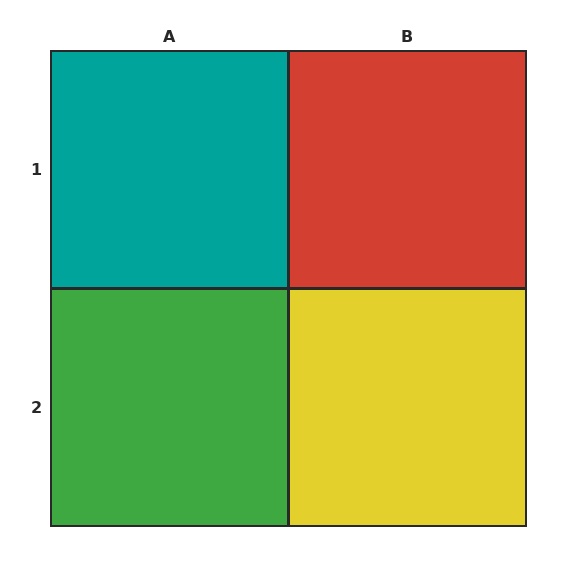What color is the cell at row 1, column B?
Red.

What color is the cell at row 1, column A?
Teal.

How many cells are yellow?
1 cell is yellow.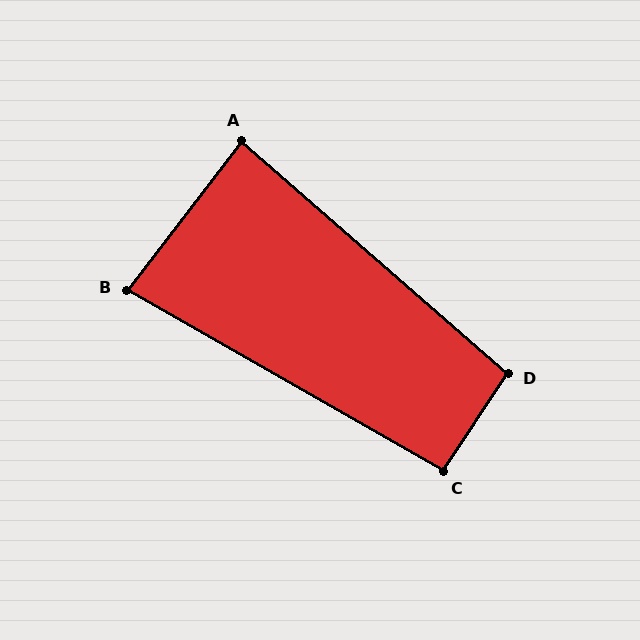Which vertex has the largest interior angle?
D, at approximately 98 degrees.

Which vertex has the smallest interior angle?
B, at approximately 82 degrees.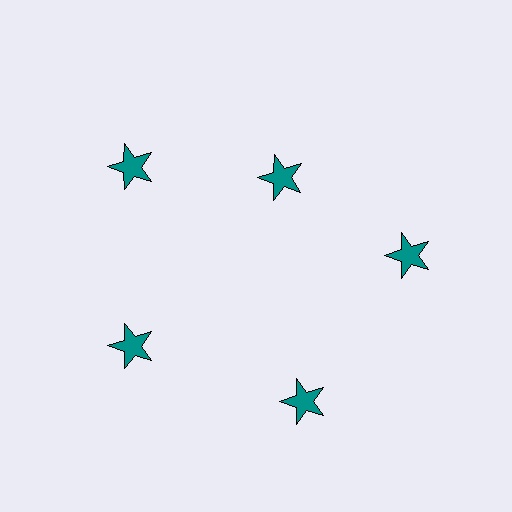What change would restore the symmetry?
The symmetry would be restored by moving it outward, back onto the ring so that all 5 stars sit at equal angles and equal distance from the center.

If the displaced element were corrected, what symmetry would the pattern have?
It would have 5-fold rotational symmetry — the pattern would map onto itself every 72 degrees.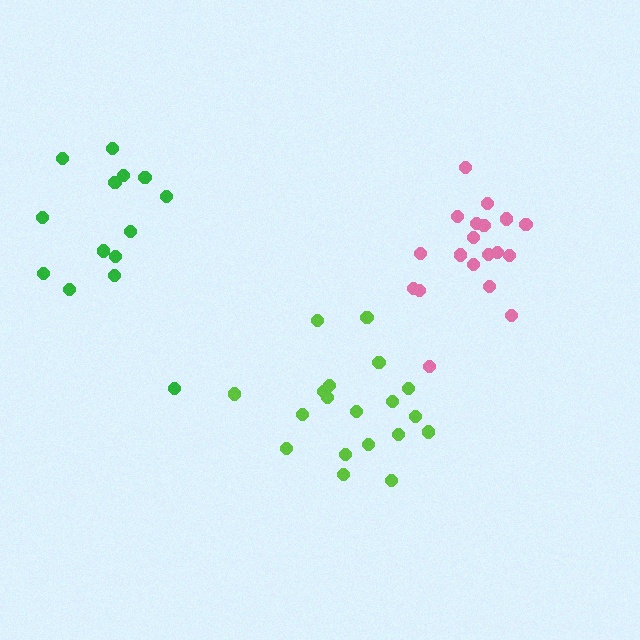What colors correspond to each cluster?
The clusters are colored: pink, green, lime.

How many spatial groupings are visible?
There are 3 spatial groupings.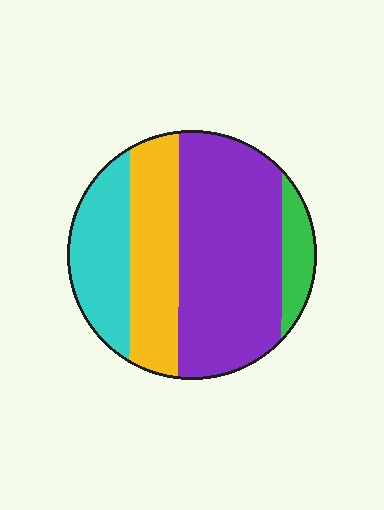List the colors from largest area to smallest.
From largest to smallest: purple, yellow, cyan, green.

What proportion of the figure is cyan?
Cyan takes up about one fifth (1/5) of the figure.